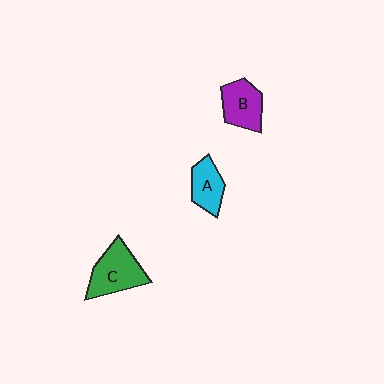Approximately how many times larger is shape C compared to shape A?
Approximately 1.5 times.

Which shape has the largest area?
Shape C (green).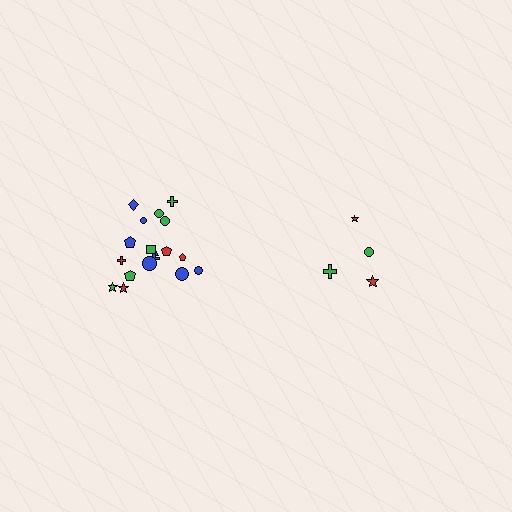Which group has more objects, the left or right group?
The left group.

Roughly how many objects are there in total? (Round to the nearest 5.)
Roughly 20 objects in total.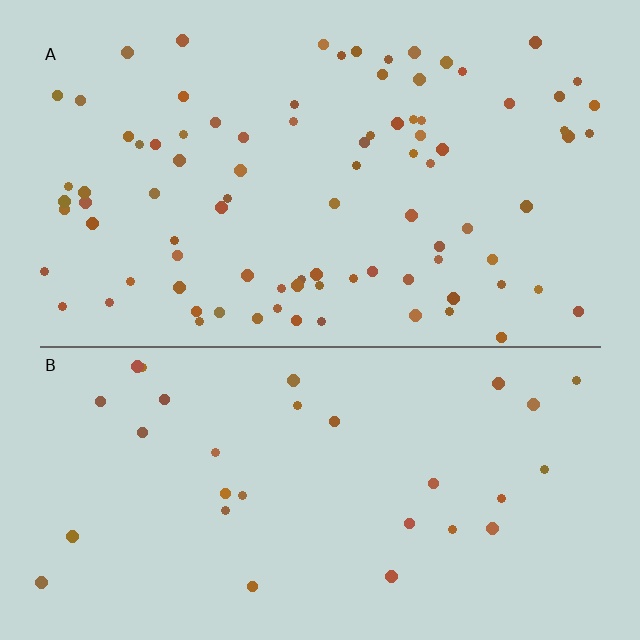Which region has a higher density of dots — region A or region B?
A (the top).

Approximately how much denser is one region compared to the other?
Approximately 2.9× — region A over region B.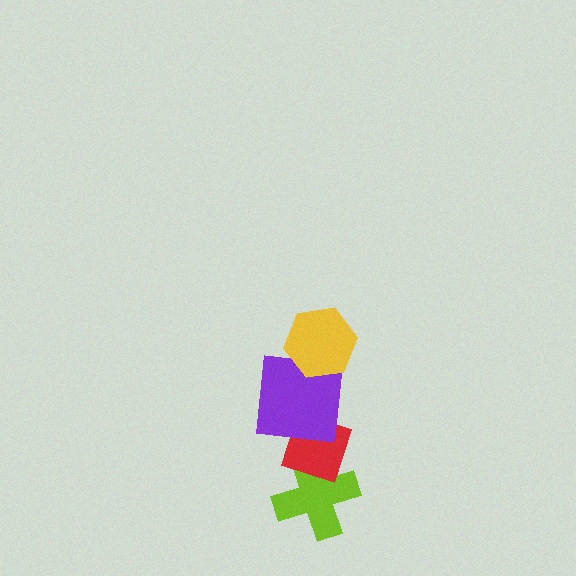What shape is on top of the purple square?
The yellow hexagon is on top of the purple square.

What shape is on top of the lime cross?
The red diamond is on top of the lime cross.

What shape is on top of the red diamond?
The purple square is on top of the red diamond.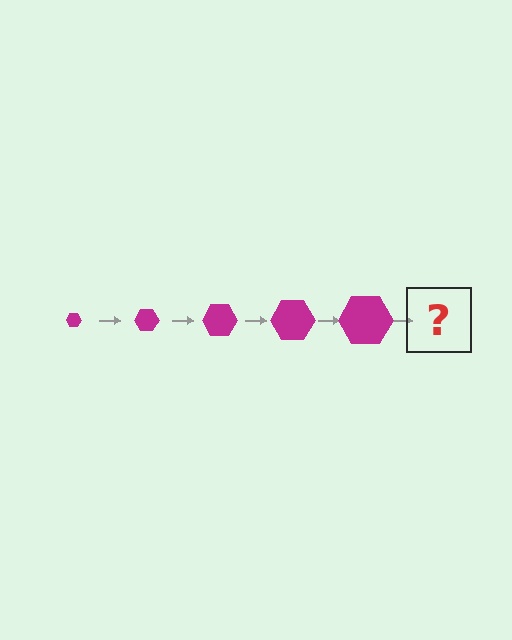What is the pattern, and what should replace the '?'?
The pattern is that the hexagon gets progressively larger each step. The '?' should be a magenta hexagon, larger than the previous one.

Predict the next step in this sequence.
The next step is a magenta hexagon, larger than the previous one.